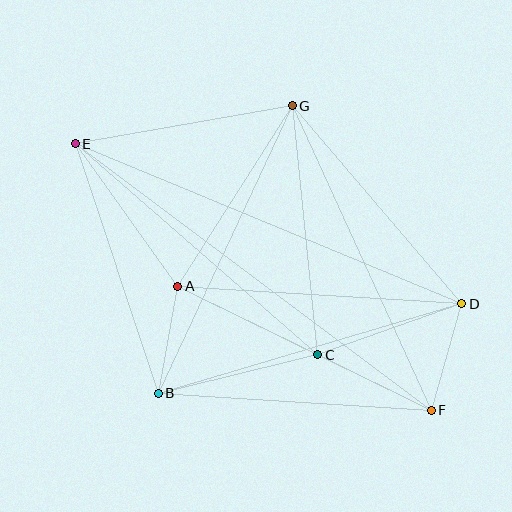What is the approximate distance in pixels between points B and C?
The distance between B and C is approximately 164 pixels.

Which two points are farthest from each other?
Points E and F are farthest from each other.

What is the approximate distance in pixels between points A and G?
The distance between A and G is approximately 214 pixels.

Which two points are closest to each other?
Points A and B are closest to each other.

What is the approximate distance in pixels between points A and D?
The distance between A and D is approximately 285 pixels.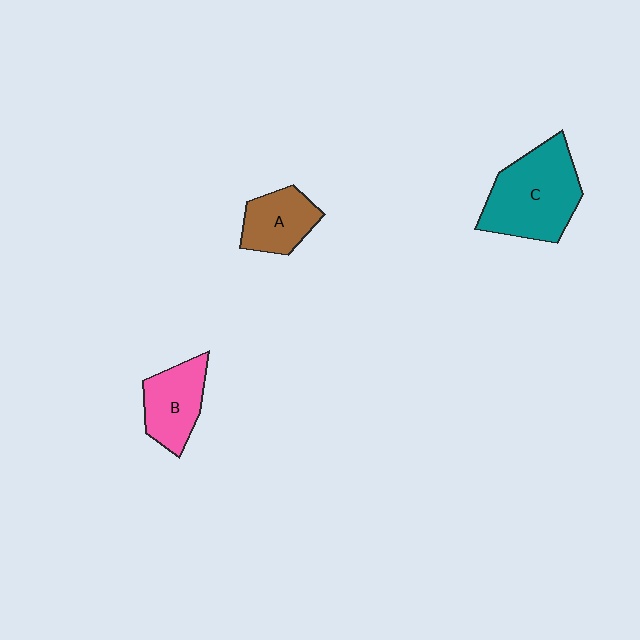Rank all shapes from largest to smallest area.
From largest to smallest: C (teal), B (pink), A (brown).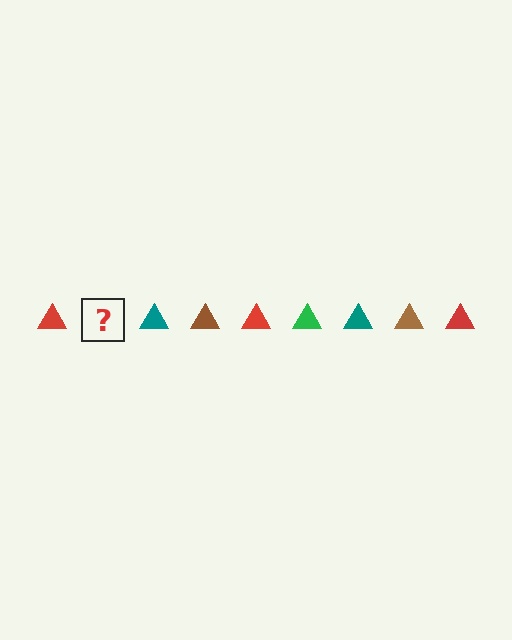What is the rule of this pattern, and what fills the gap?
The rule is that the pattern cycles through red, green, teal, brown triangles. The gap should be filled with a green triangle.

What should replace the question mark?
The question mark should be replaced with a green triangle.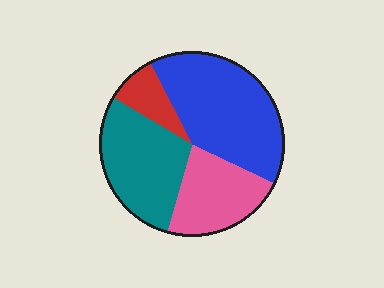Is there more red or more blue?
Blue.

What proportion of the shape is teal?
Teal covers around 30% of the shape.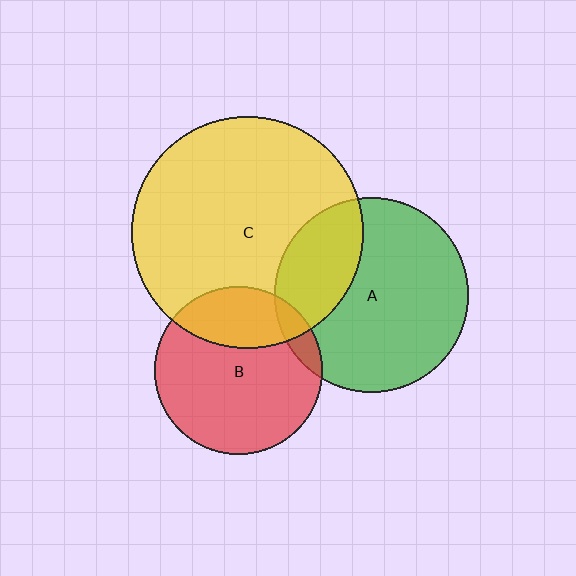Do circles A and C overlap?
Yes.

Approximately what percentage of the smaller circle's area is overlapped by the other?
Approximately 30%.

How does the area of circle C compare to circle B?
Approximately 1.9 times.